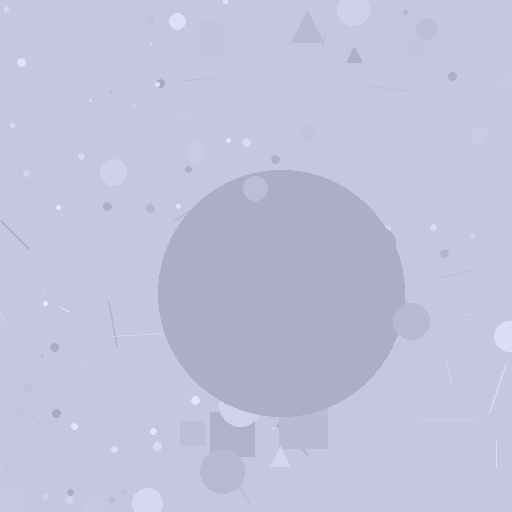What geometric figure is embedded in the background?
A circle is embedded in the background.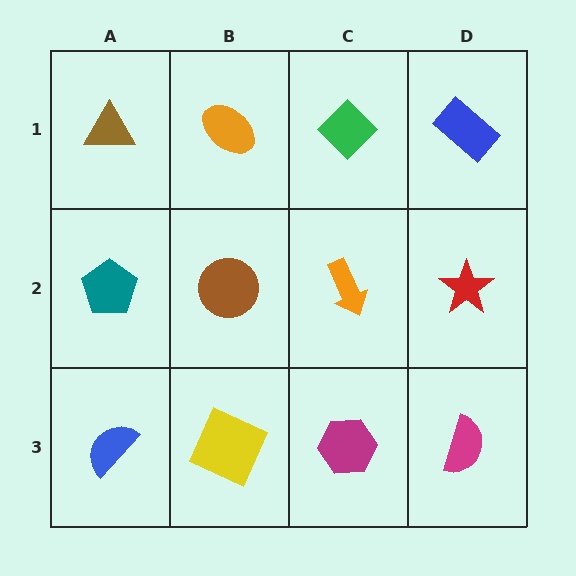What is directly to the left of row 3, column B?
A blue semicircle.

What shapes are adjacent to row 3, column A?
A teal pentagon (row 2, column A), a yellow square (row 3, column B).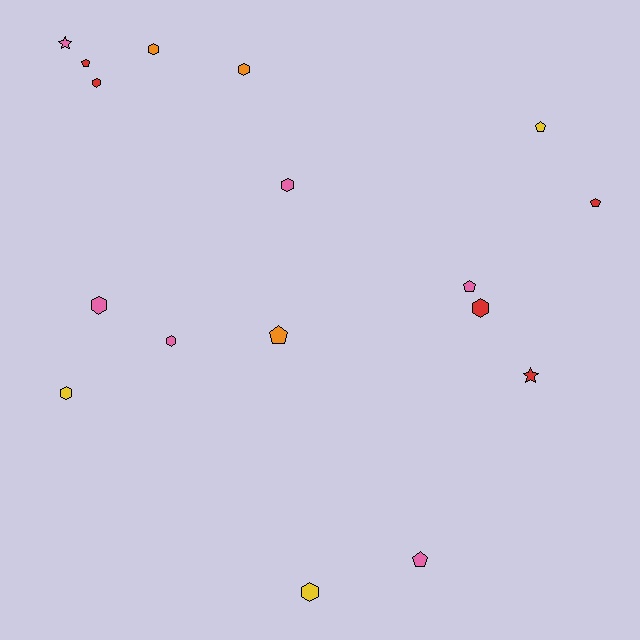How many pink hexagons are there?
There are 3 pink hexagons.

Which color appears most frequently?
Pink, with 6 objects.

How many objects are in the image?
There are 17 objects.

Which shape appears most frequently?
Hexagon, with 9 objects.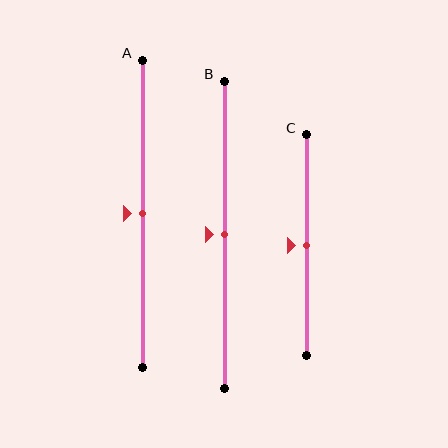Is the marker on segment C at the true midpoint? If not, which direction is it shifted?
Yes, the marker on segment C is at the true midpoint.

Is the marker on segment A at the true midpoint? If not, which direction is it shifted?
Yes, the marker on segment A is at the true midpoint.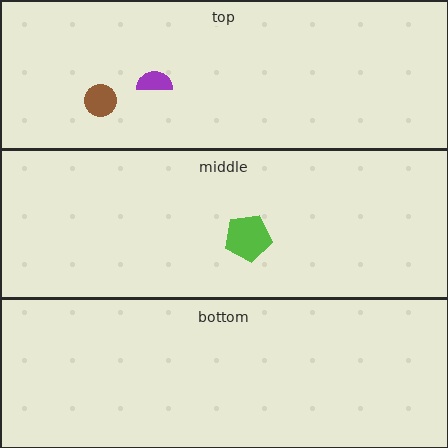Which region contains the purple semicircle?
The top region.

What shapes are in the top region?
The purple semicircle, the brown circle.